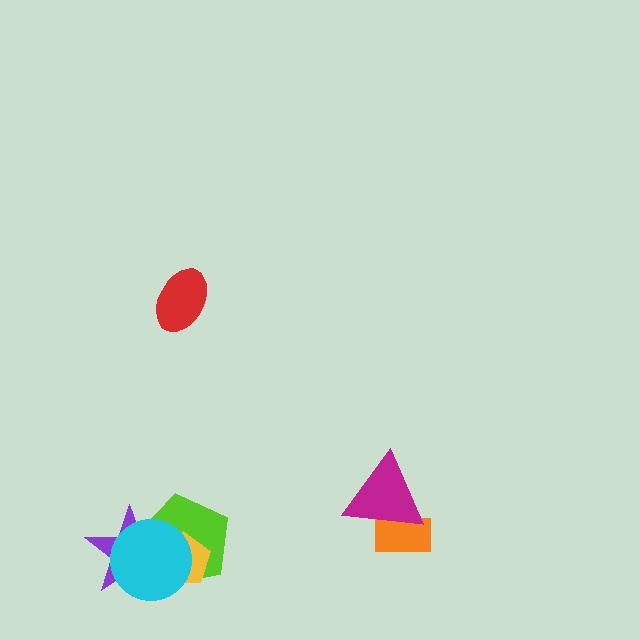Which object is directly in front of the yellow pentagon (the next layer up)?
The purple star is directly in front of the yellow pentagon.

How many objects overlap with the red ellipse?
0 objects overlap with the red ellipse.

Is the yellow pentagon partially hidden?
Yes, it is partially covered by another shape.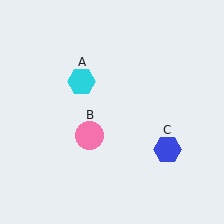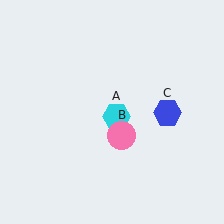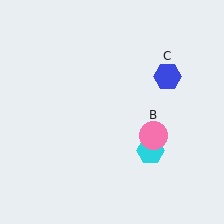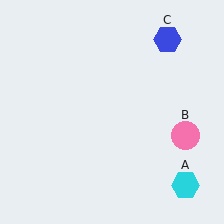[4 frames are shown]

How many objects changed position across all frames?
3 objects changed position: cyan hexagon (object A), pink circle (object B), blue hexagon (object C).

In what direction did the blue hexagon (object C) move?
The blue hexagon (object C) moved up.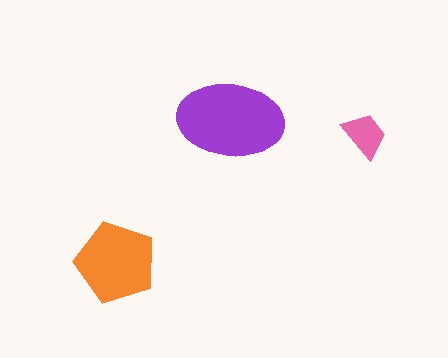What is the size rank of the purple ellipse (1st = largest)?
1st.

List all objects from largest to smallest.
The purple ellipse, the orange pentagon, the pink trapezoid.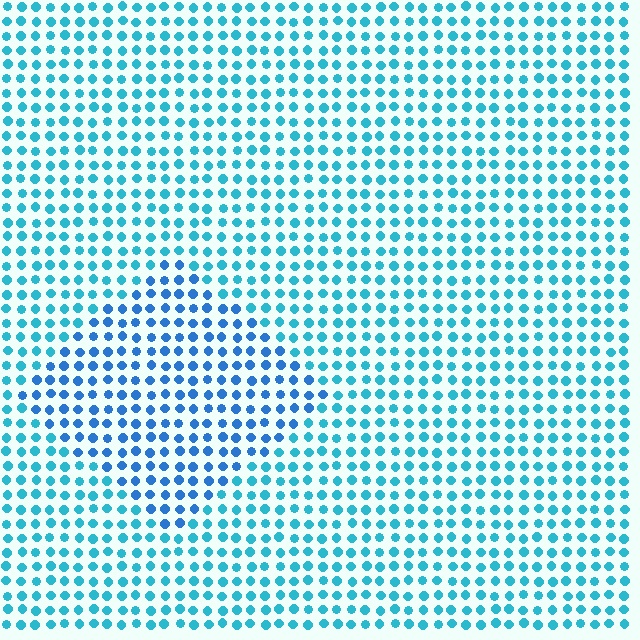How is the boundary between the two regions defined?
The boundary is defined purely by a slight shift in hue (about 25 degrees). Spacing, size, and orientation are identical on both sides.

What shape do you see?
I see a diamond.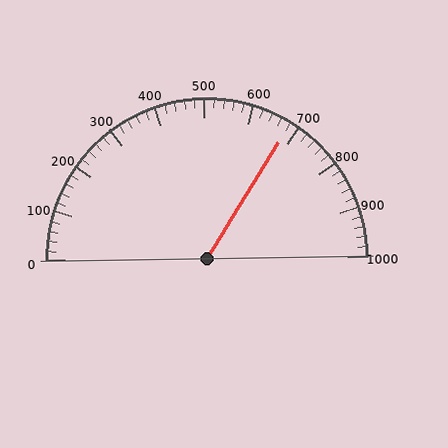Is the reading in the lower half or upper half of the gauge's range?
The reading is in the upper half of the range (0 to 1000).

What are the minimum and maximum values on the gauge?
The gauge ranges from 0 to 1000.